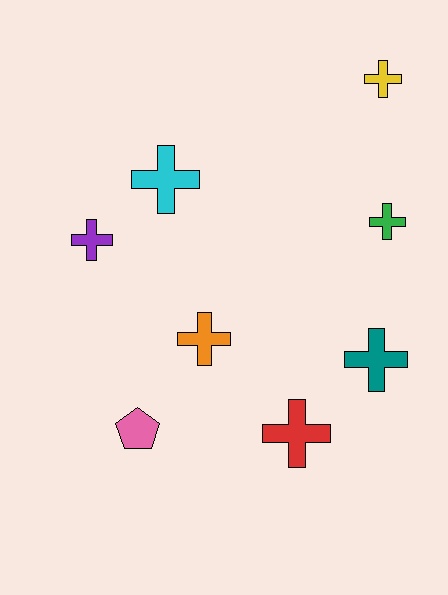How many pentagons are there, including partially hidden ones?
There is 1 pentagon.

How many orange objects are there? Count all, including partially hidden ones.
There is 1 orange object.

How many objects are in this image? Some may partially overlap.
There are 8 objects.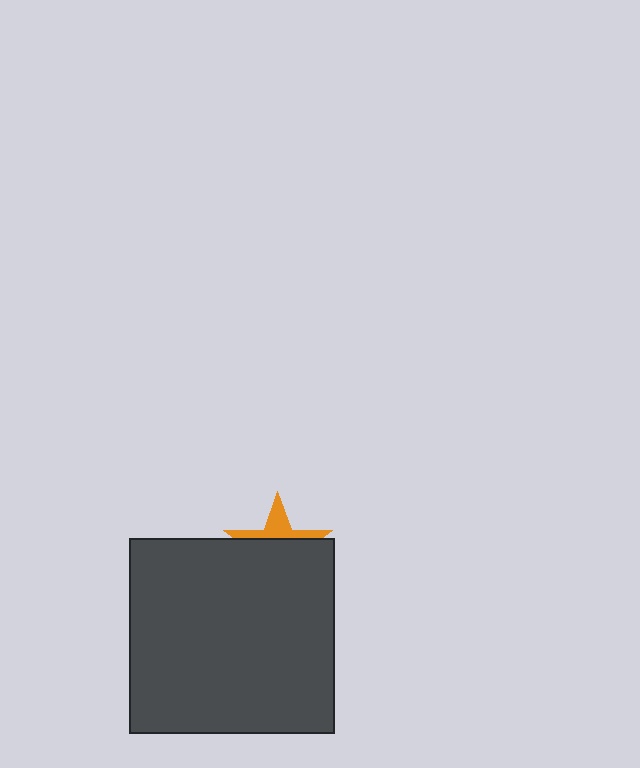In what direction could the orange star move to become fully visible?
The orange star could move up. That would shift it out from behind the dark gray rectangle entirely.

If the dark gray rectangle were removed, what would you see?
You would see the complete orange star.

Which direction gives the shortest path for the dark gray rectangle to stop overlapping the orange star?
Moving down gives the shortest separation.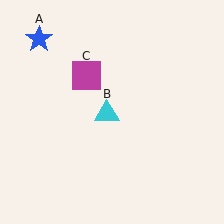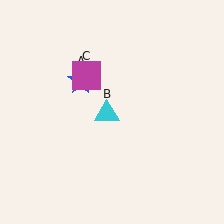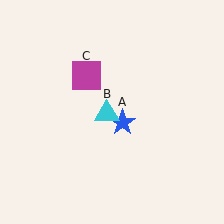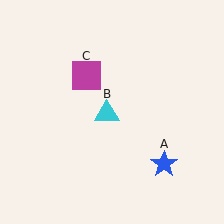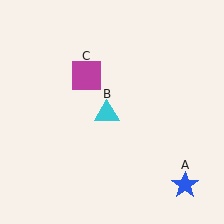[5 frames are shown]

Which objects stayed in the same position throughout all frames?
Cyan triangle (object B) and magenta square (object C) remained stationary.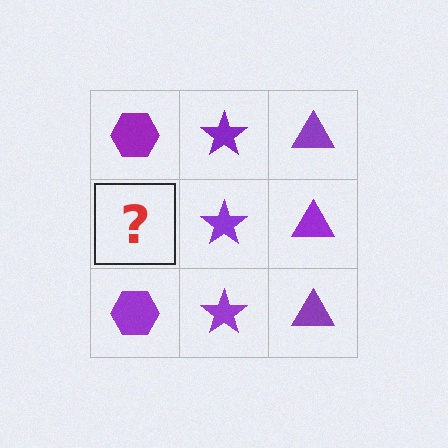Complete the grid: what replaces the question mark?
The question mark should be replaced with a purple hexagon.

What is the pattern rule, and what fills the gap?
The rule is that each column has a consistent shape. The gap should be filled with a purple hexagon.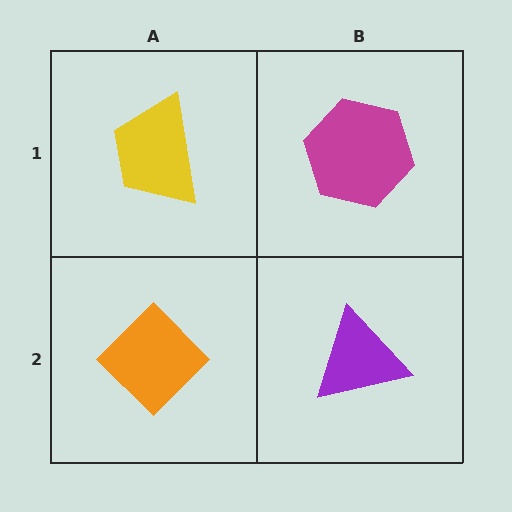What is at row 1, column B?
A magenta hexagon.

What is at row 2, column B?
A purple triangle.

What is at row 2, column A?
An orange diamond.